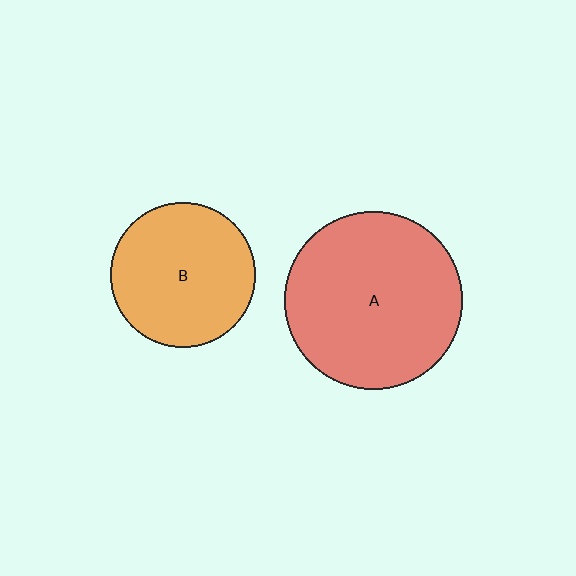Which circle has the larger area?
Circle A (red).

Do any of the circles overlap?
No, none of the circles overlap.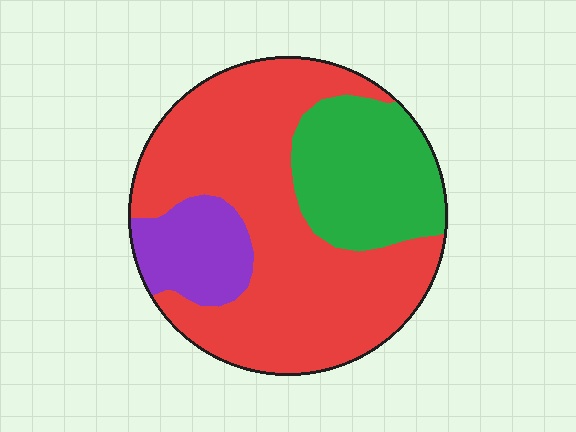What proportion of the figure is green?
Green covers around 25% of the figure.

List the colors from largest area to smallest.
From largest to smallest: red, green, purple.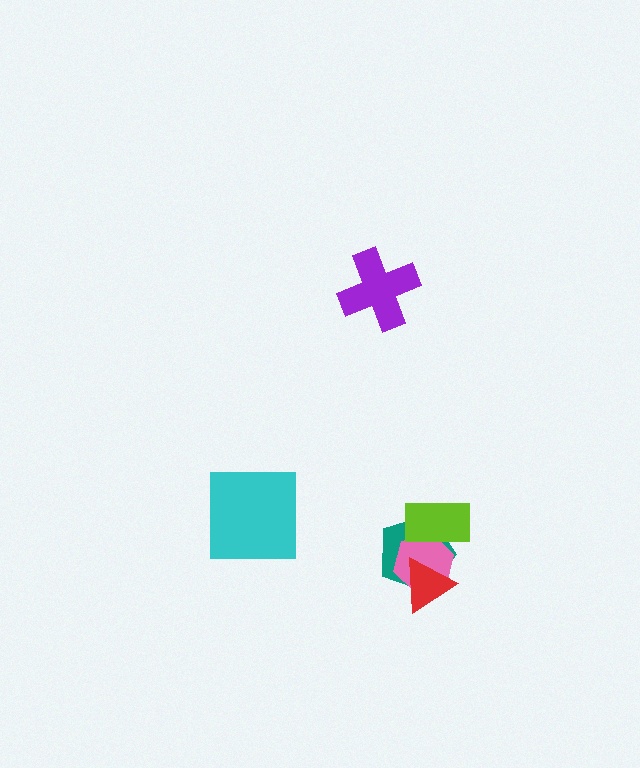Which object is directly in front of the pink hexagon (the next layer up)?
The red triangle is directly in front of the pink hexagon.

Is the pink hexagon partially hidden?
Yes, it is partially covered by another shape.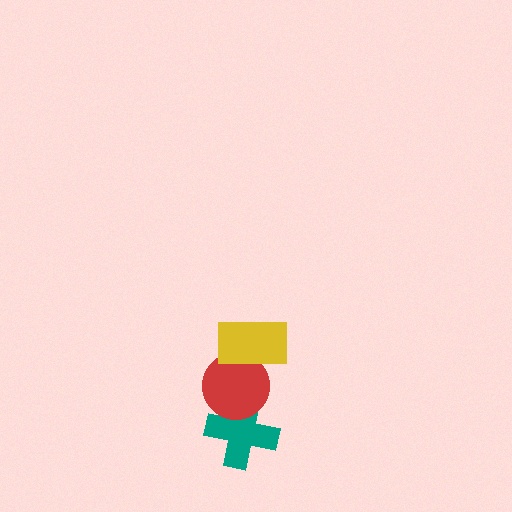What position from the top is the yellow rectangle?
The yellow rectangle is 1st from the top.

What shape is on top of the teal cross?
The red circle is on top of the teal cross.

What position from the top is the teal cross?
The teal cross is 3rd from the top.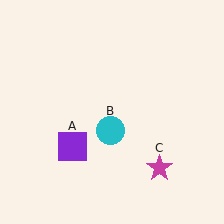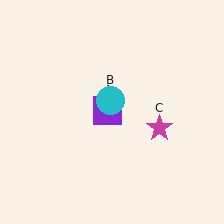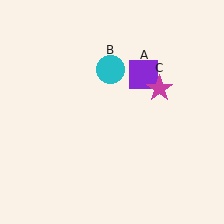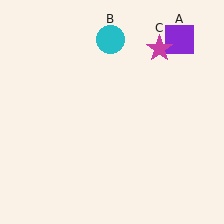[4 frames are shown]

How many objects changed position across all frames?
3 objects changed position: purple square (object A), cyan circle (object B), magenta star (object C).